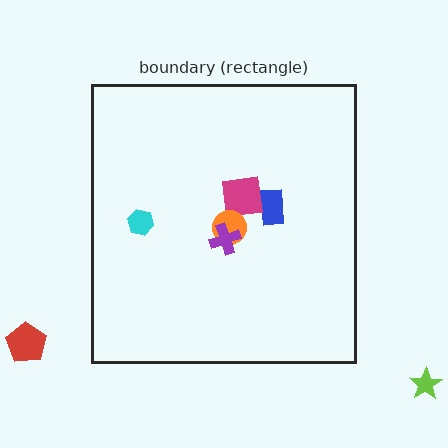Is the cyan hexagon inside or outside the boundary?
Inside.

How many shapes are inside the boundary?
5 inside, 2 outside.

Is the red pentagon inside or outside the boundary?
Outside.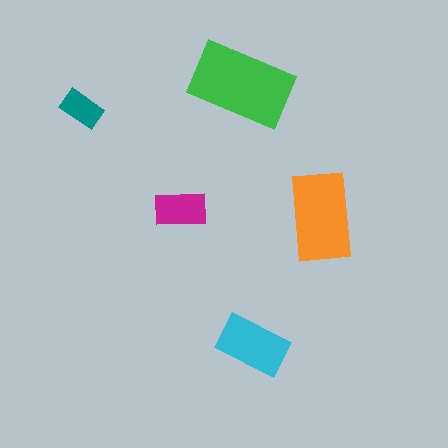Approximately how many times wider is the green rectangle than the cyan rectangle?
About 1.5 times wider.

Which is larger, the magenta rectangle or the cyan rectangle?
The cyan one.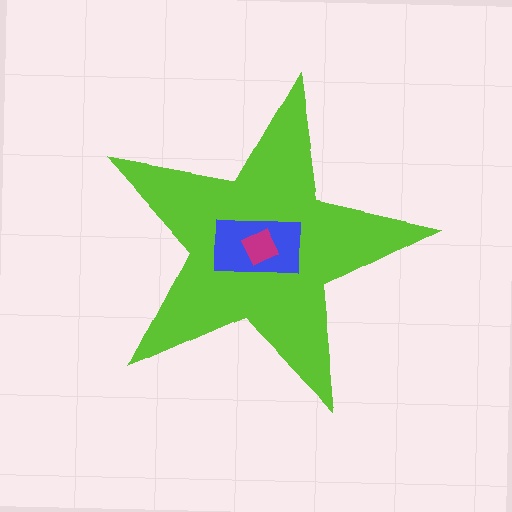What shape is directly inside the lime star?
The blue rectangle.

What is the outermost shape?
The lime star.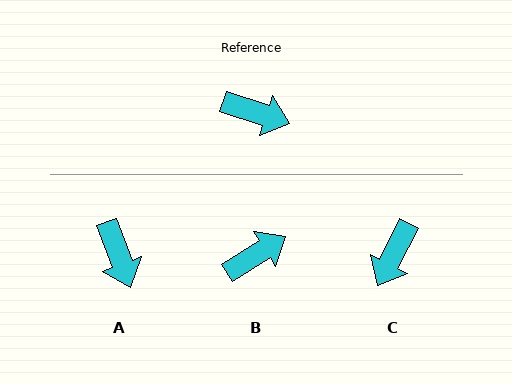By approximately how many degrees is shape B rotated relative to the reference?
Approximately 50 degrees counter-clockwise.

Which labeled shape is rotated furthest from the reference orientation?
C, about 99 degrees away.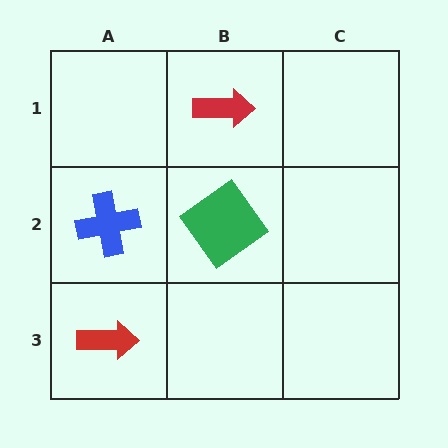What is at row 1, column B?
A red arrow.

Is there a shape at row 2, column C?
No, that cell is empty.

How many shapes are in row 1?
1 shape.